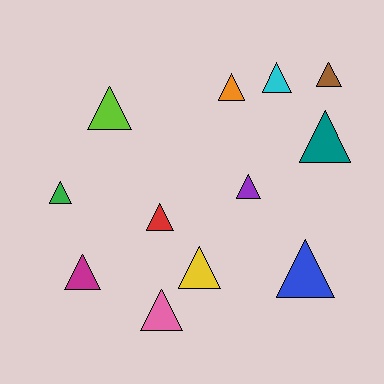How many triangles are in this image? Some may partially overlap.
There are 12 triangles.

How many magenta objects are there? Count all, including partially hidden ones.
There is 1 magenta object.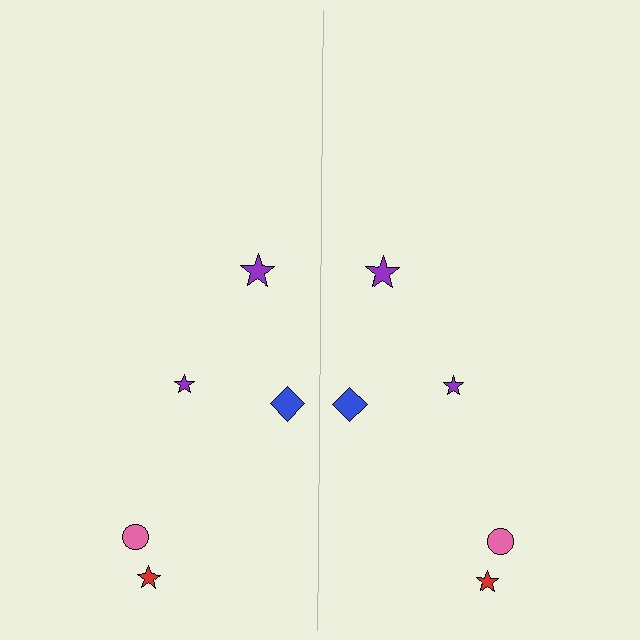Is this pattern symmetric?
Yes, this pattern has bilateral (reflection) symmetry.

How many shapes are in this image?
There are 10 shapes in this image.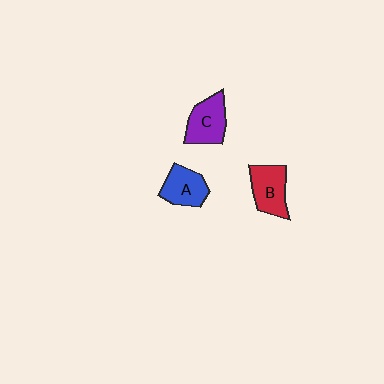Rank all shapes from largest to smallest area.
From largest to smallest: C (purple), B (red), A (blue).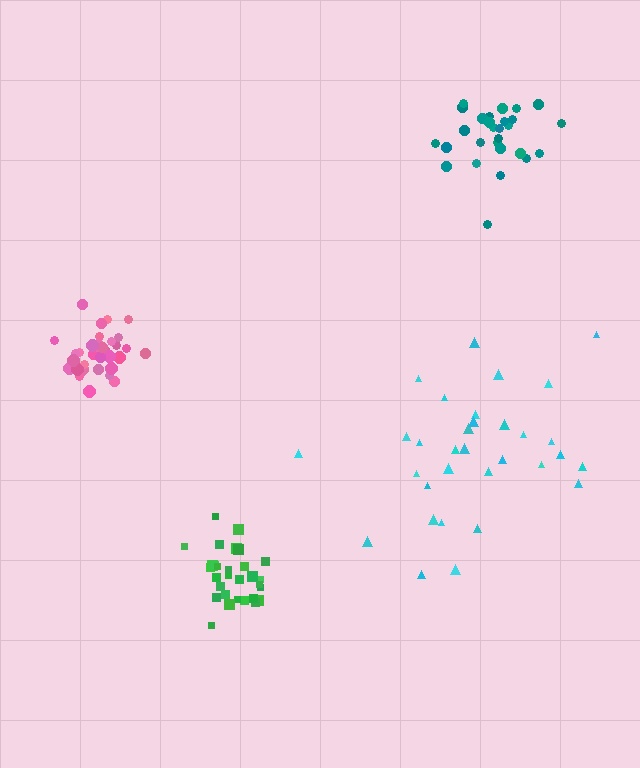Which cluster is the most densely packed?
Pink.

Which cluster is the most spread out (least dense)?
Cyan.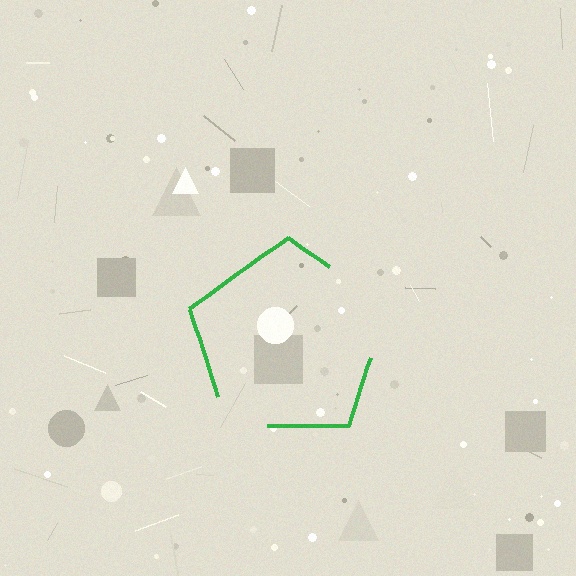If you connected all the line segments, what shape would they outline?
They would outline a pentagon.